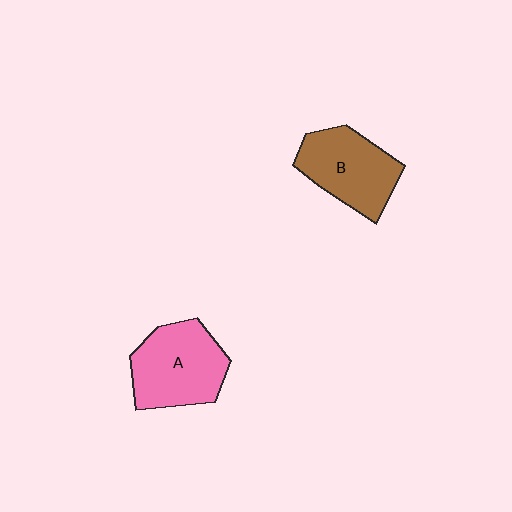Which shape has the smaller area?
Shape B (brown).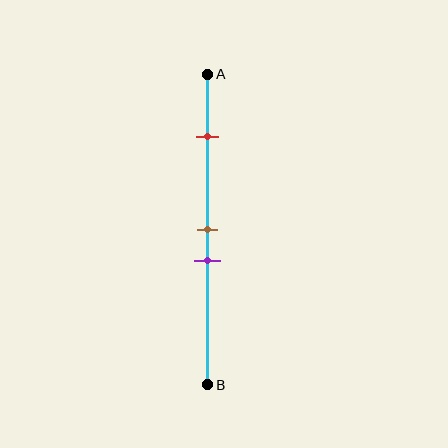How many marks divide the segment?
There are 3 marks dividing the segment.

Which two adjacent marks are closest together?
The brown and purple marks are the closest adjacent pair.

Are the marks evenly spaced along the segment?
No, the marks are not evenly spaced.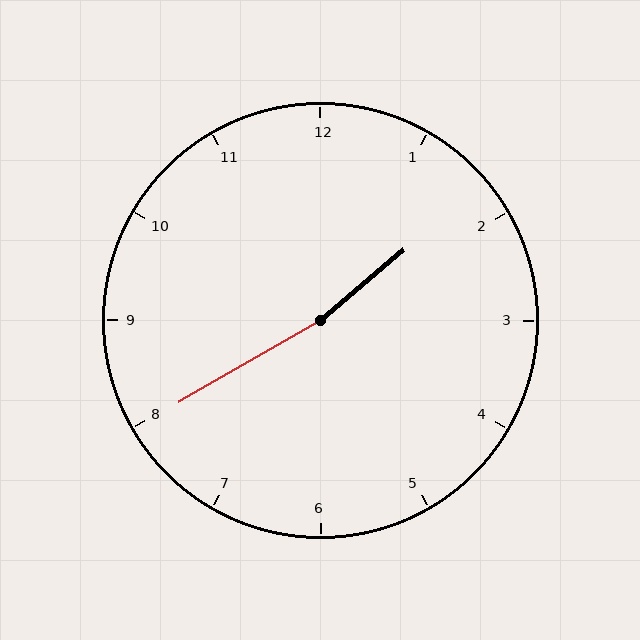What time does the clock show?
1:40.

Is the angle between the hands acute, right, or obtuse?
It is obtuse.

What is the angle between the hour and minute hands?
Approximately 170 degrees.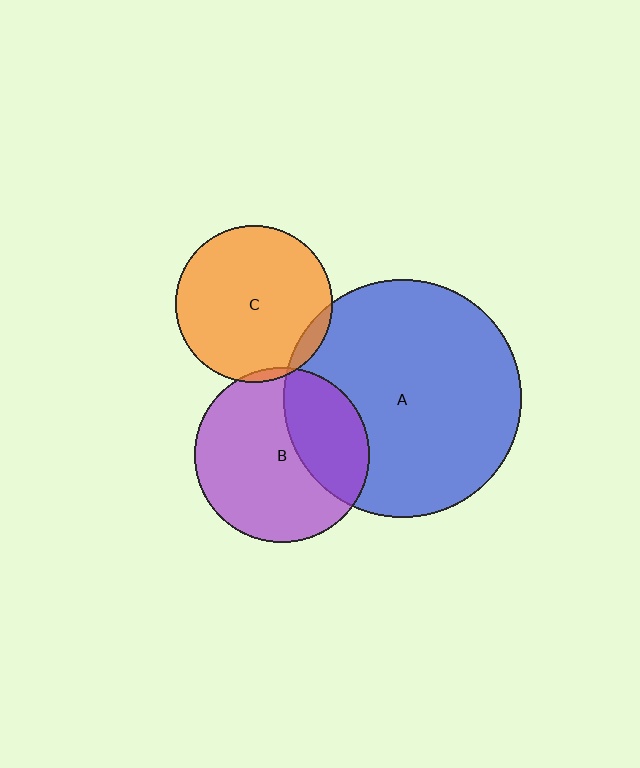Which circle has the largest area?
Circle A (blue).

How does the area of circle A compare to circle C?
Approximately 2.3 times.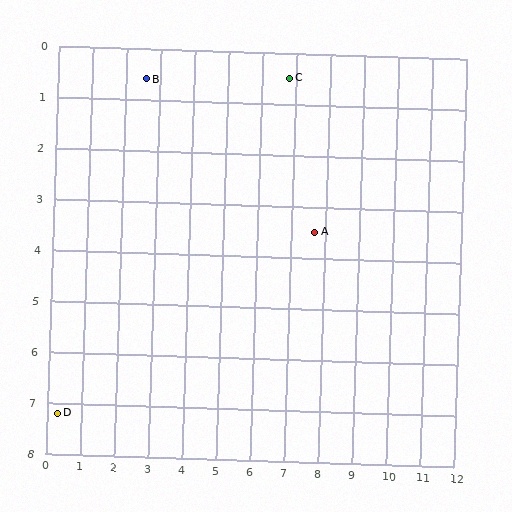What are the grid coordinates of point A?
Point A is at approximately (7.7, 3.5).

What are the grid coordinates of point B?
Point B is at approximately (2.6, 0.6).